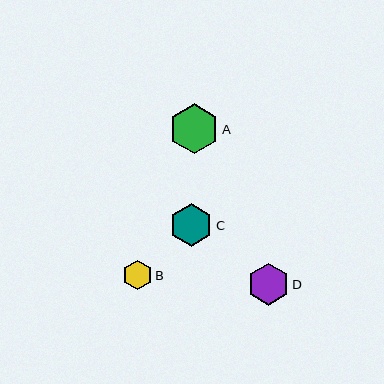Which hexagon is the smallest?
Hexagon B is the smallest with a size of approximately 29 pixels.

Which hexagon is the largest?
Hexagon A is the largest with a size of approximately 50 pixels.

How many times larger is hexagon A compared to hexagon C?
Hexagon A is approximately 1.2 times the size of hexagon C.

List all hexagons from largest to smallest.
From largest to smallest: A, C, D, B.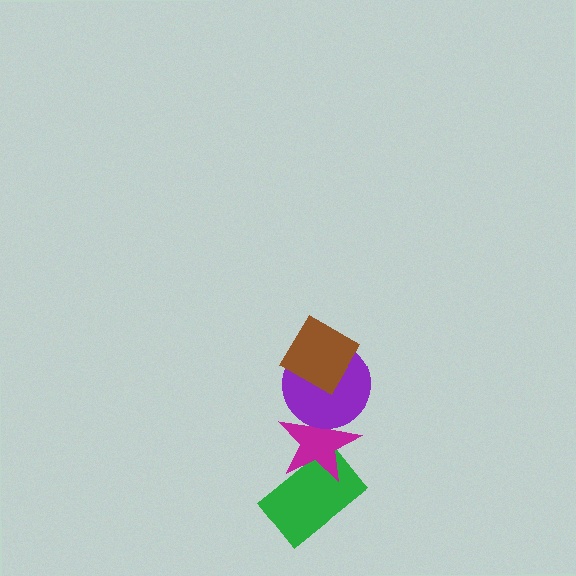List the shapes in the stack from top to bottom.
From top to bottom: the brown diamond, the purple circle, the magenta star, the green rectangle.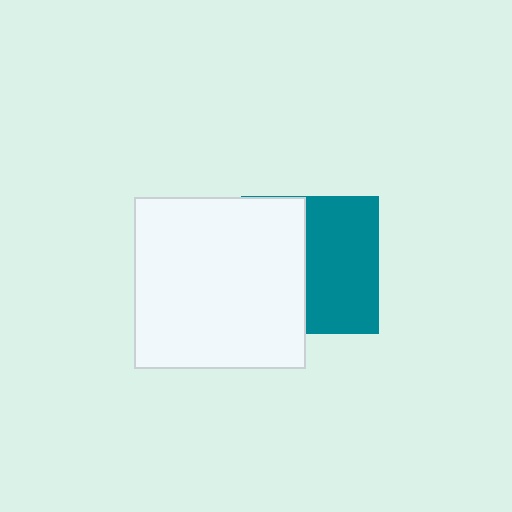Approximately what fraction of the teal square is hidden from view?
Roughly 46% of the teal square is hidden behind the white square.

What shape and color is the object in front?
The object in front is a white square.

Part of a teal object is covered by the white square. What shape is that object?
It is a square.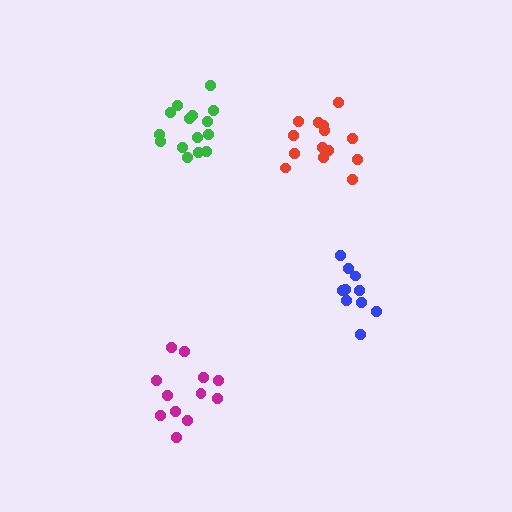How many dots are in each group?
Group 1: 12 dots, Group 2: 14 dots, Group 3: 15 dots, Group 4: 10 dots (51 total).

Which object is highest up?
The green cluster is topmost.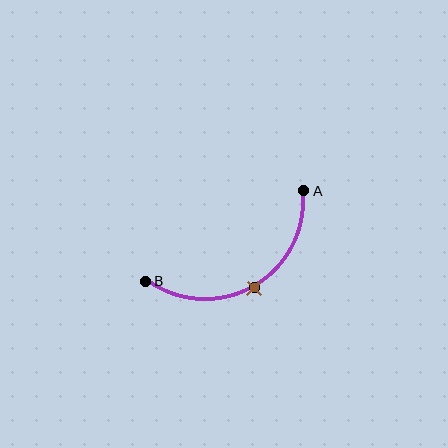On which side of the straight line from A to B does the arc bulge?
The arc bulges below the straight line connecting A and B.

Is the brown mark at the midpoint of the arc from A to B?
Yes. The brown mark lies on the arc at equal arc-length from both A and B — it is the arc midpoint.